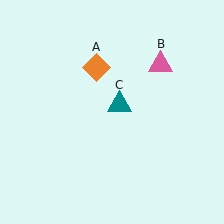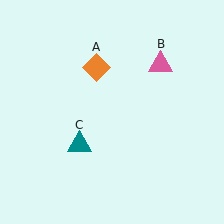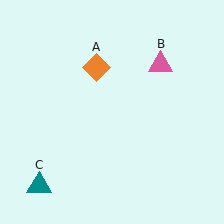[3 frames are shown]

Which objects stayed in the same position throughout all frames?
Orange diamond (object A) and pink triangle (object B) remained stationary.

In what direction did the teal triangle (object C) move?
The teal triangle (object C) moved down and to the left.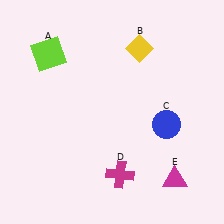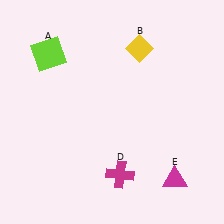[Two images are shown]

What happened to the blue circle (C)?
The blue circle (C) was removed in Image 2. It was in the bottom-right area of Image 1.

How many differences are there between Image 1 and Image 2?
There is 1 difference between the two images.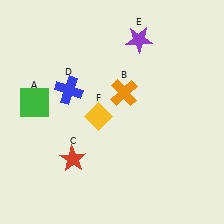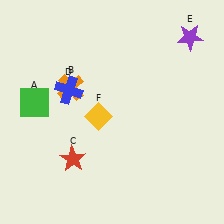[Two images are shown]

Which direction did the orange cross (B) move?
The orange cross (B) moved left.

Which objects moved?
The objects that moved are: the orange cross (B), the purple star (E).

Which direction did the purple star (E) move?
The purple star (E) moved right.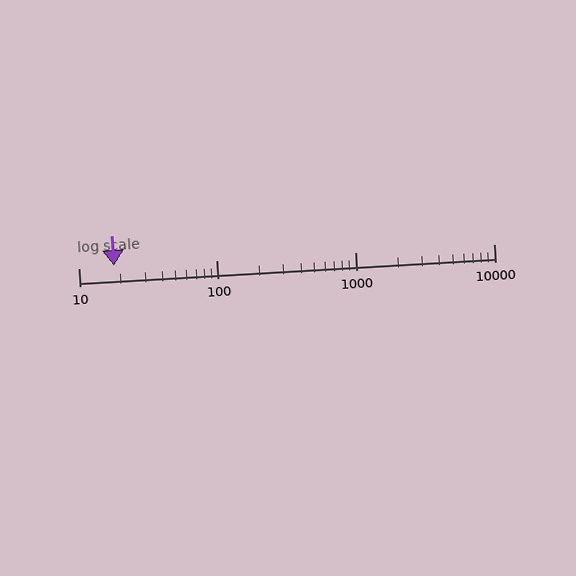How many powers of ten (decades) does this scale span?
The scale spans 3 decades, from 10 to 10000.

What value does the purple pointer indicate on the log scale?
The pointer indicates approximately 18.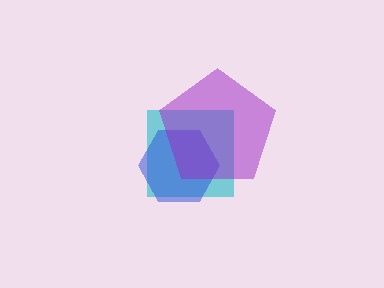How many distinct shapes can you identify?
There are 3 distinct shapes: a cyan square, a blue hexagon, a purple pentagon.